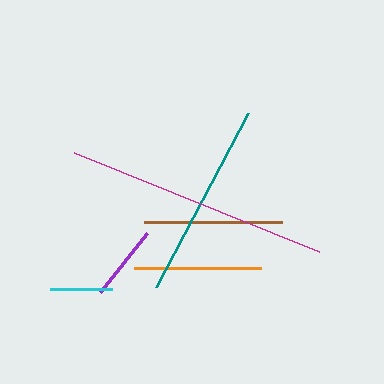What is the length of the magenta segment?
The magenta segment is approximately 264 pixels long.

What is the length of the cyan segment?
The cyan segment is approximately 62 pixels long.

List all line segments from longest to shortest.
From longest to shortest: magenta, teal, brown, orange, purple, cyan.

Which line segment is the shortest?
The cyan line is the shortest at approximately 62 pixels.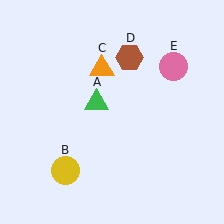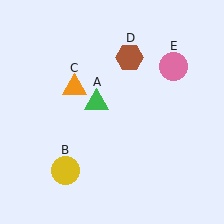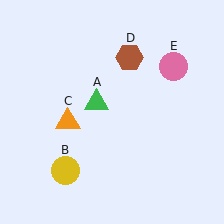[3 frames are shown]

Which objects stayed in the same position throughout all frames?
Green triangle (object A) and yellow circle (object B) and brown hexagon (object D) and pink circle (object E) remained stationary.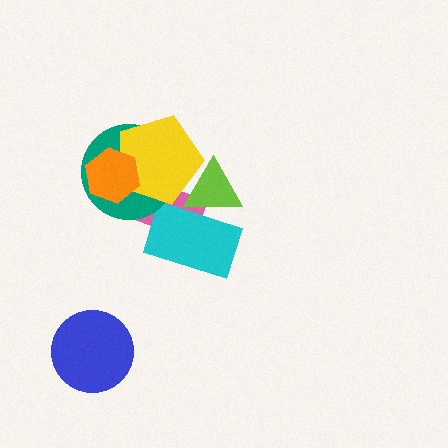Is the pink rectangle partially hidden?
Yes, it is partially covered by another shape.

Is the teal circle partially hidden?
Yes, it is partially covered by another shape.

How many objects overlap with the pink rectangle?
4 objects overlap with the pink rectangle.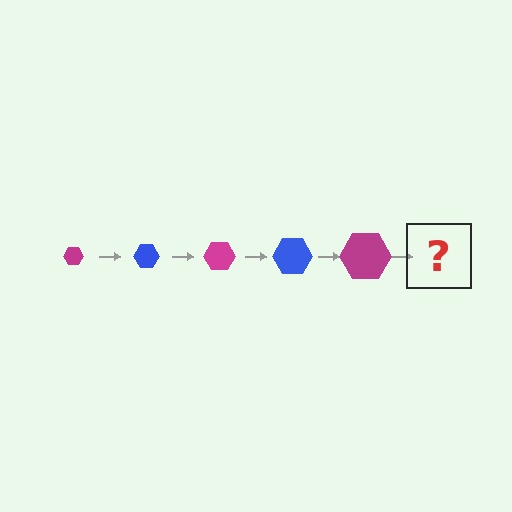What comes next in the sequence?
The next element should be a blue hexagon, larger than the previous one.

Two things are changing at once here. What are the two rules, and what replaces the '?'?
The two rules are that the hexagon grows larger each step and the color cycles through magenta and blue. The '?' should be a blue hexagon, larger than the previous one.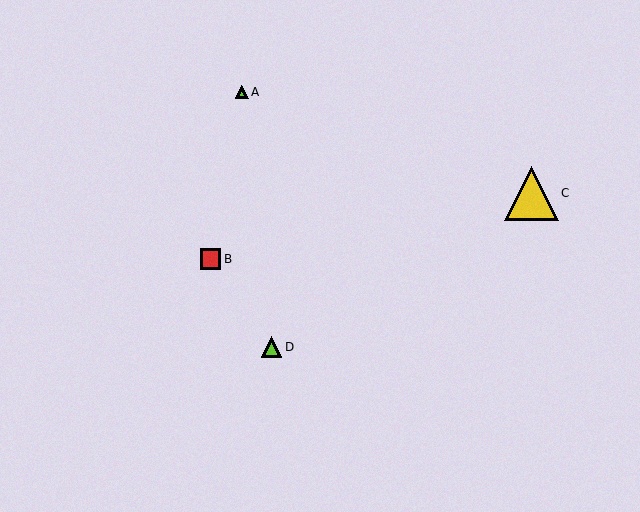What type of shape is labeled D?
Shape D is a lime triangle.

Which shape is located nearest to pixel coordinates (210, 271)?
The red square (labeled B) at (211, 259) is nearest to that location.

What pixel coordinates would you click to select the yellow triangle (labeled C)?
Click at (531, 193) to select the yellow triangle C.